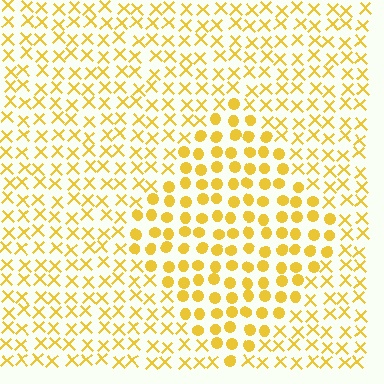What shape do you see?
I see a diamond.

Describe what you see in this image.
The image is filled with small yellow elements arranged in a uniform grid. A diamond-shaped region contains circles, while the surrounding area contains X marks. The boundary is defined purely by the change in element shape.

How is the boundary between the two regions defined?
The boundary is defined by a change in element shape: circles inside vs. X marks outside. All elements share the same color and spacing.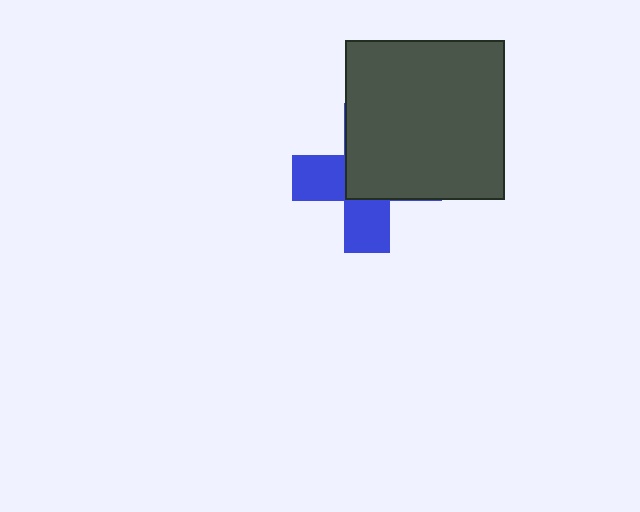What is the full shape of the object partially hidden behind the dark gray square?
The partially hidden object is a blue cross.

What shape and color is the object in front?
The object in front is a dark gray square.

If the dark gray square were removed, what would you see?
You would see the complete blue cross.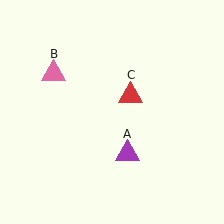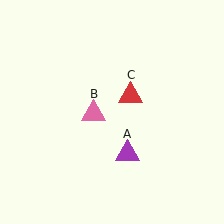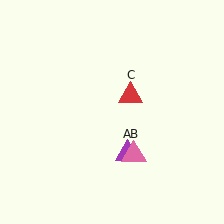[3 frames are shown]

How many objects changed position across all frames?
1 object changed position: pink triangle (object B).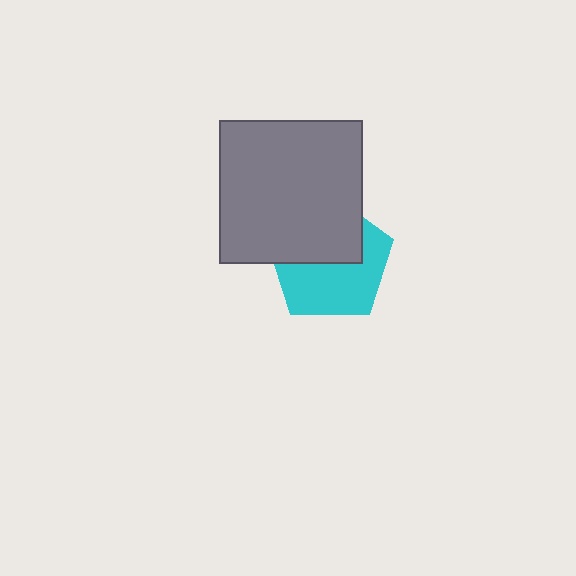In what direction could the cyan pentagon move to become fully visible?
The cyan pentagon could move down. That would shift it out from behind the gray square entirely.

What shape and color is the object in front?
The object in front is a gray square.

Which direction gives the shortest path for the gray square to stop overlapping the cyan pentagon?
Moving up gives the shortest separation.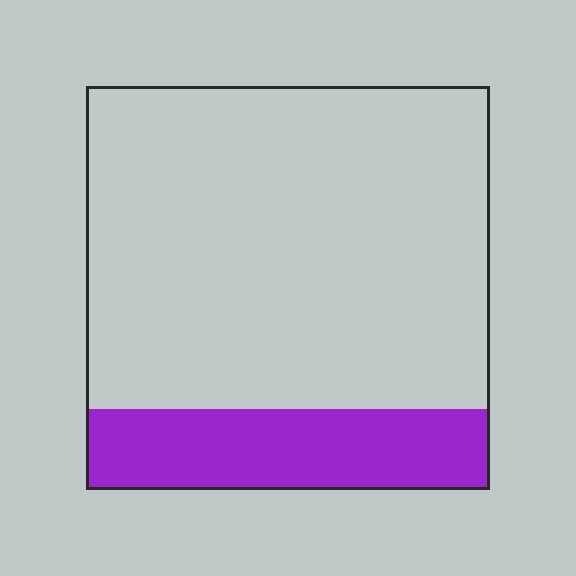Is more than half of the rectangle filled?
No.